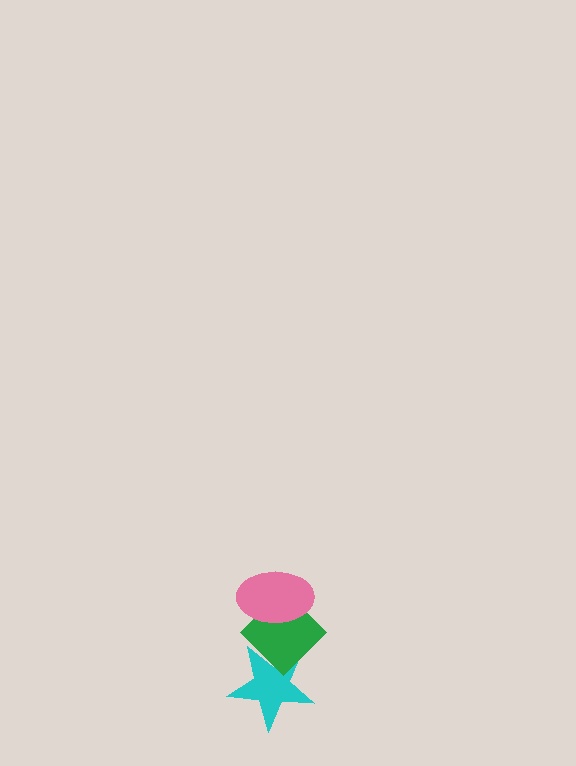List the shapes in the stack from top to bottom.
From top to bottom: the pink ellipse, the green diamond, the cyan star.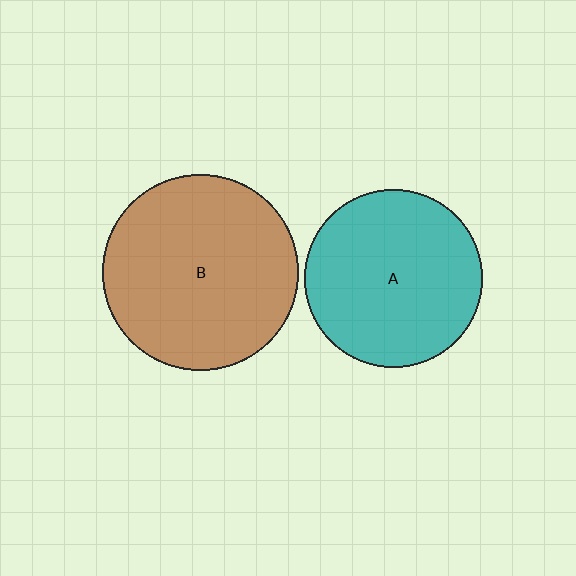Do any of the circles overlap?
No, none of the circles overlap.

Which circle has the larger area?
Circle B (brown).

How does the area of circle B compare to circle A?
Approximately 1.2 times.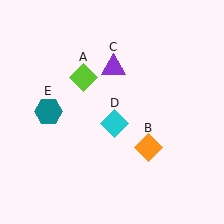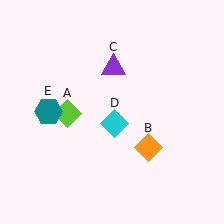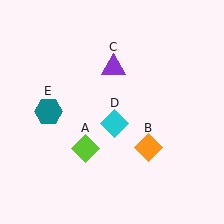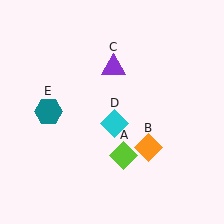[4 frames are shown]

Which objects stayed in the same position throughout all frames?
Orange diamond (object B) and purple triangle (object C) and cyan diamond (object D) and teal hexagon (object E) remained stationary.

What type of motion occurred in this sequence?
The lime diamond (object A) rotated counterclockwise around the center of the scene.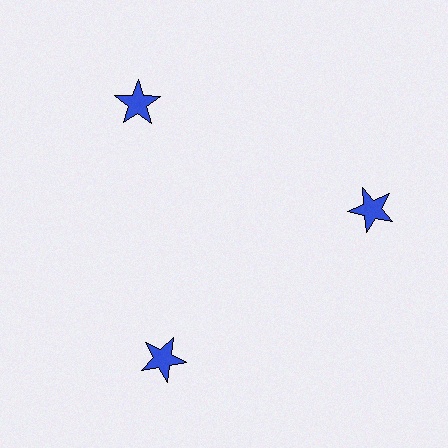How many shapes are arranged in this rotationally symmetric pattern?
There are 3 shapes, arranged in 3 groups of 1.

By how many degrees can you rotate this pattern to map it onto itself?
The pattern maps onto itself every 120 degrees of rotation.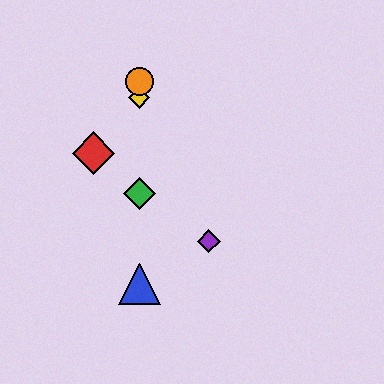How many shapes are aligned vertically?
4 shapes (the blue triangle, the green diamond, the yellow diamond, the orange circle) are aligned vertically.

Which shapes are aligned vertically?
The blue triangle, the green diamond, the yellow diamond, the orange circle are aligned vertically.